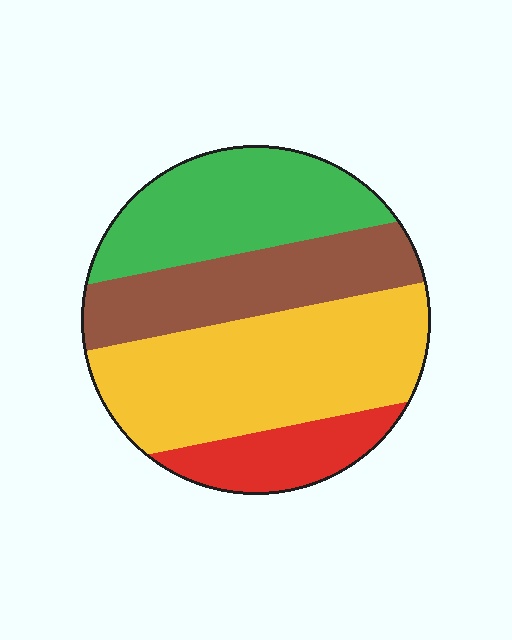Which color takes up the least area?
Red, at roughly 15%.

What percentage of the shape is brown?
Brown covers roughly 25% of the shape.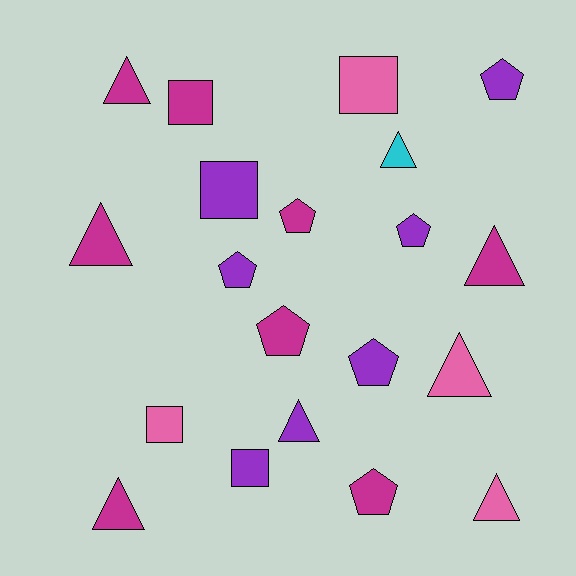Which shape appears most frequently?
Triangle, with 8 objects.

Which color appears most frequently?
Magenta, with 8 objects.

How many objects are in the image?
There are 20 objects.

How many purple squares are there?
There are 2 purple squares.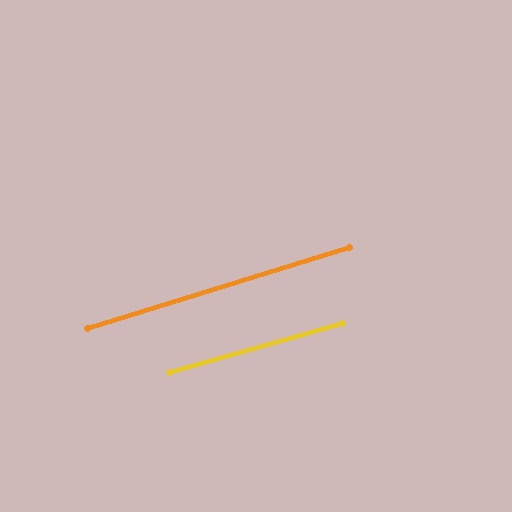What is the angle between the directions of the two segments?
Approximately 1 degree.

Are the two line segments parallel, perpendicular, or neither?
Parallel — their directions differ by only 1.5°.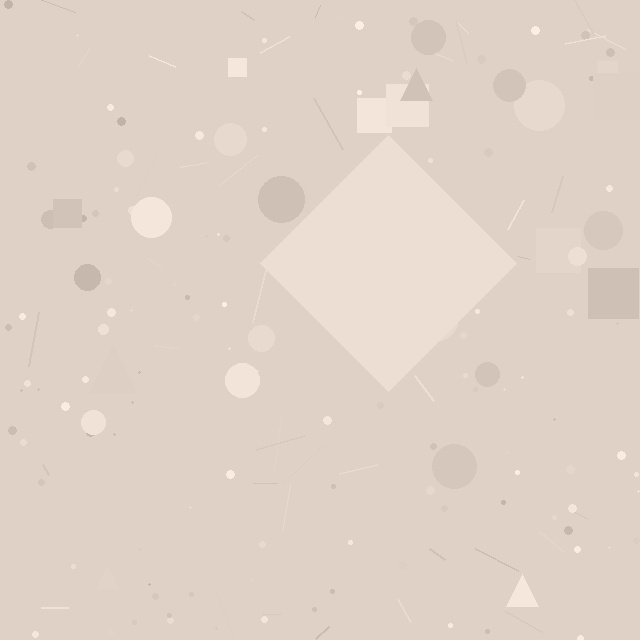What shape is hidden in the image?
A diamond is hidden in the image.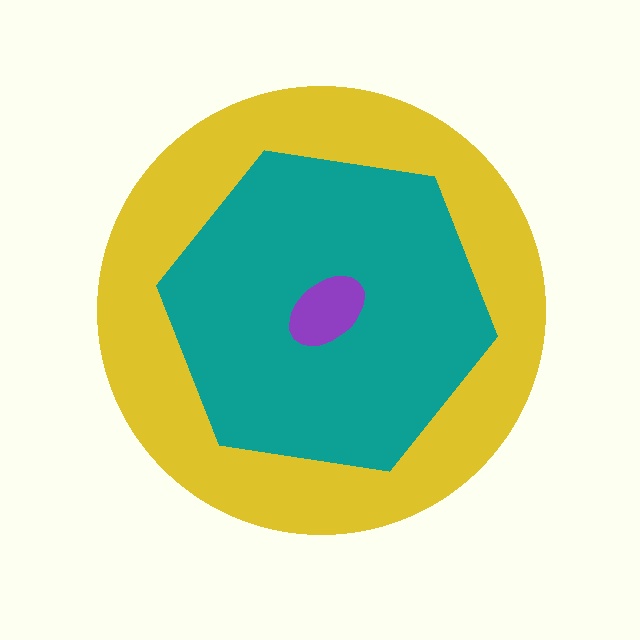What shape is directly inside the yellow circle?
The teal hexagon.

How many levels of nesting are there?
3.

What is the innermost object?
The purple ellipse.